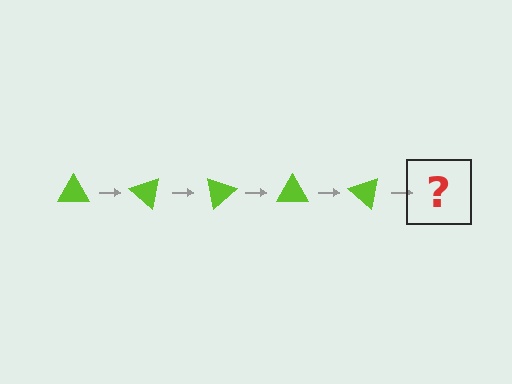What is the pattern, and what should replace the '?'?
The pattern is that the triangle rotates 40 degrees each step. The '?' should be a lime triangle rotated 200 degrees.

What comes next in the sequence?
The next element should be a lime triangle rotated 200 degrees.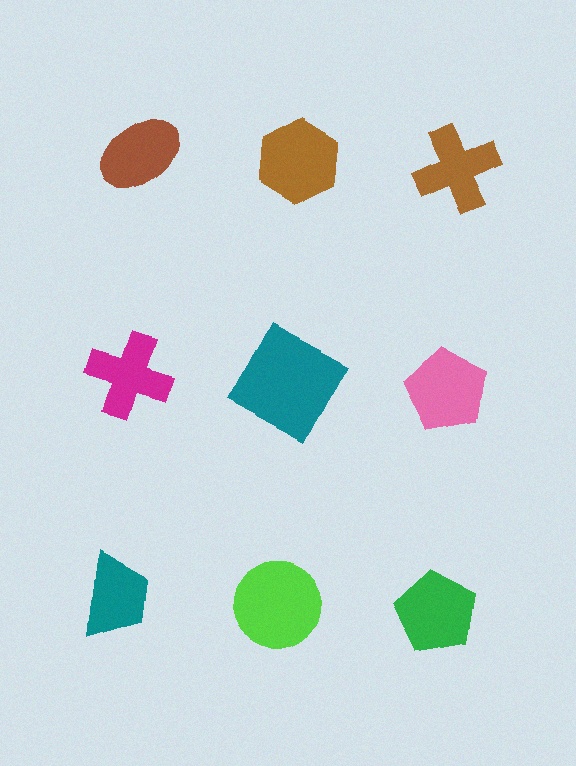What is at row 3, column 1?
A teal trapezoid.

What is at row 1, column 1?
A brown ellipse.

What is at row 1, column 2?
A brown hexagon.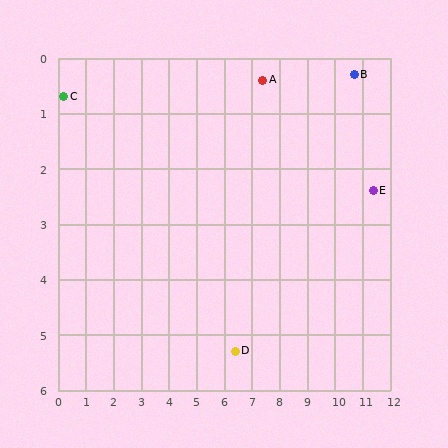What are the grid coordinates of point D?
Point D is at approximately (6.4, 5.3).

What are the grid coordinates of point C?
Point C is at approximately (0.2, 0.7).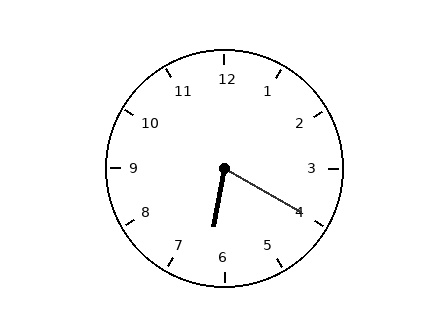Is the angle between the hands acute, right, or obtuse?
It is acute.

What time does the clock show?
6:20.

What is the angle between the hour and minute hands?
Approximately 70 degrees.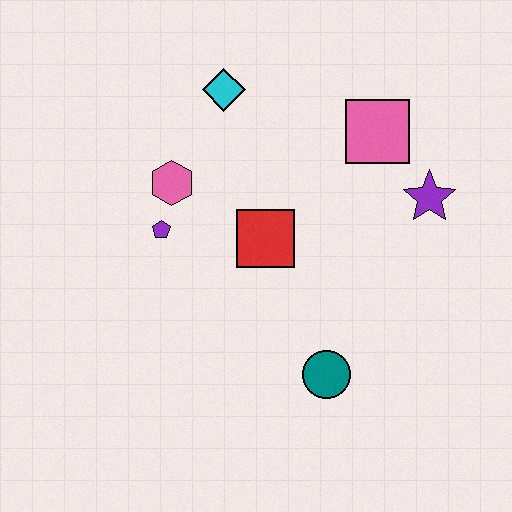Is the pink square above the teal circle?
Yes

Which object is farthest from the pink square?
The teal circle is farthest from the pink square.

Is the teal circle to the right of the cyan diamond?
Yes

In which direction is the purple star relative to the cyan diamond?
The purple star is to the right of the cyan diamond.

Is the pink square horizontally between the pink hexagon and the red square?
No